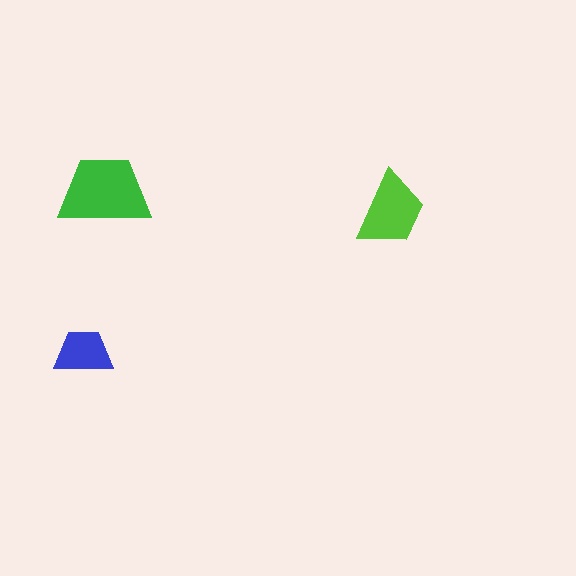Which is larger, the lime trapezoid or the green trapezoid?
The green one.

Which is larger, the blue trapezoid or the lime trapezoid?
The lime one.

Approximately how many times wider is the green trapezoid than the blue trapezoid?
About 1.5 times wider.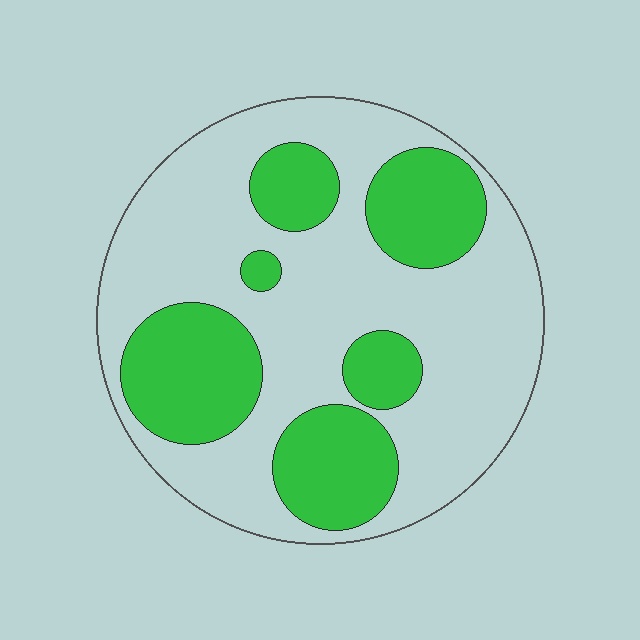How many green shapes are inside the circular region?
6.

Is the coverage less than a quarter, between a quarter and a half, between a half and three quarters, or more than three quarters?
Between a quarter and a half.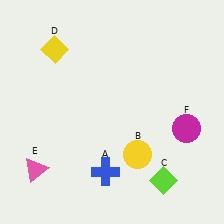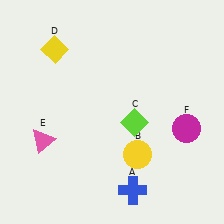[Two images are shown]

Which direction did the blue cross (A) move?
The blue cross (A) moved right.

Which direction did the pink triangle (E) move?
The pink triangle (E) moved up.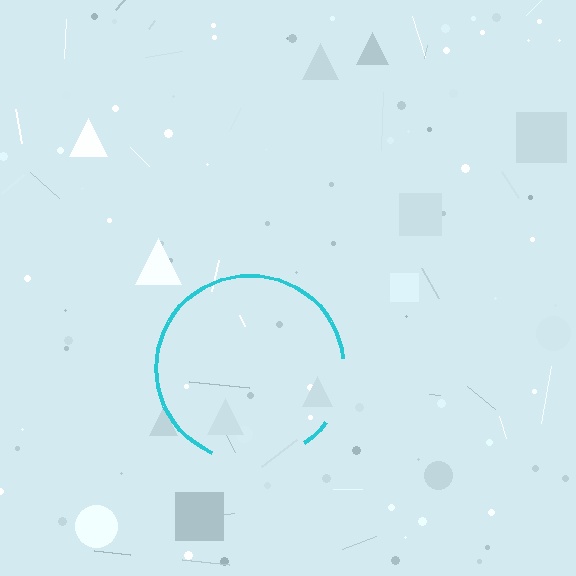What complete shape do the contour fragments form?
The contour fragments form a circle.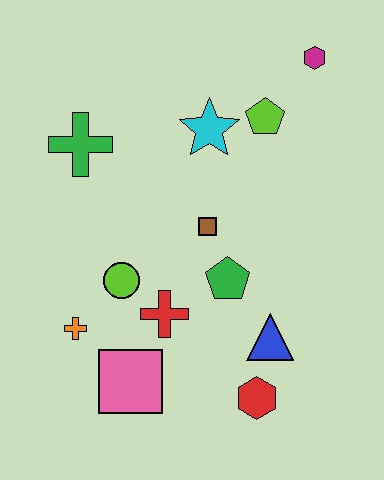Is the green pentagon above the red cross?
Yes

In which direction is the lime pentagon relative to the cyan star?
The lime pentagon is to the right of the cyan star.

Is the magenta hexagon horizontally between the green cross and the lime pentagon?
No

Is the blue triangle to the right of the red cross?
Yes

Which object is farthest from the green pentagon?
The magenta hexagon is farthest from the green pentagon.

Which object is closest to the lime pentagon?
The cyan star is closest to the lime pentagon.